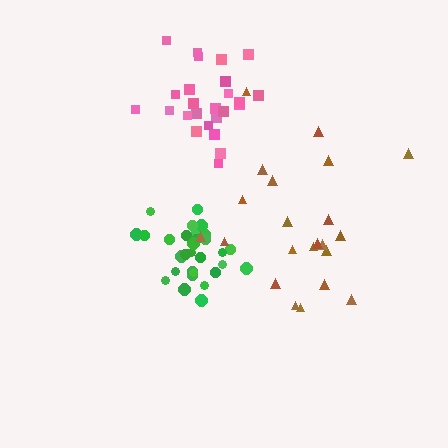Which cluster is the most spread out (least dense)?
Brown.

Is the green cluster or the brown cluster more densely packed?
Green.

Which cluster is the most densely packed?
Green.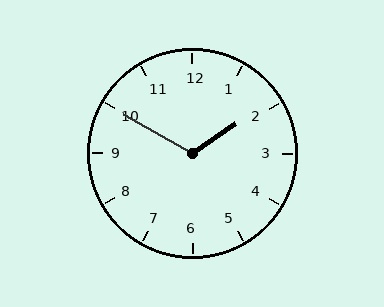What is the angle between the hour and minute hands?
Approximately 115 degrees.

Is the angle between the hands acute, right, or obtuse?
It is obtuse.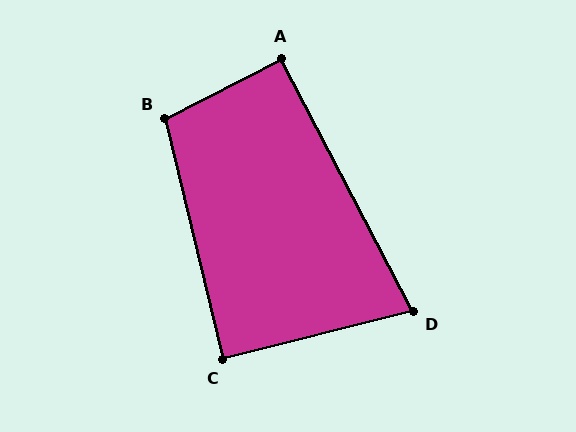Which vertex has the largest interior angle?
B, at approximately 104 degrees.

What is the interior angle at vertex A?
Approximately 90 degrees (approximately right).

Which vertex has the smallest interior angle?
D, at approximately 76 degrees.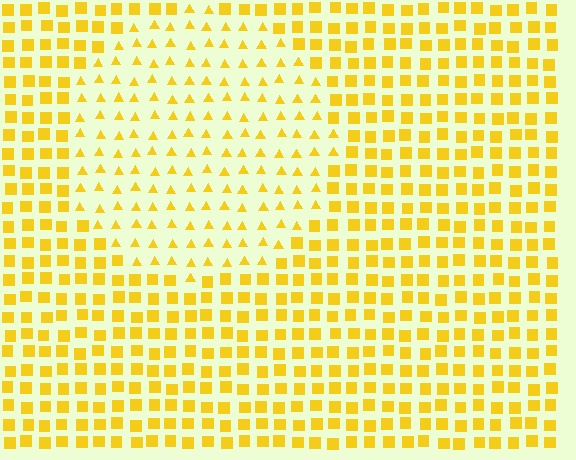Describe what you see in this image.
The image is filled with small yellow elements arranged in a uniform grid. A circle-shaped region contains triangles, while the surrounding area contains squares. The boundary is defined purely by the change in element shape.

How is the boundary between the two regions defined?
The boundary is defined by a change in element shape: triangles inside vs. squares outside. All elements share the same color and spacing.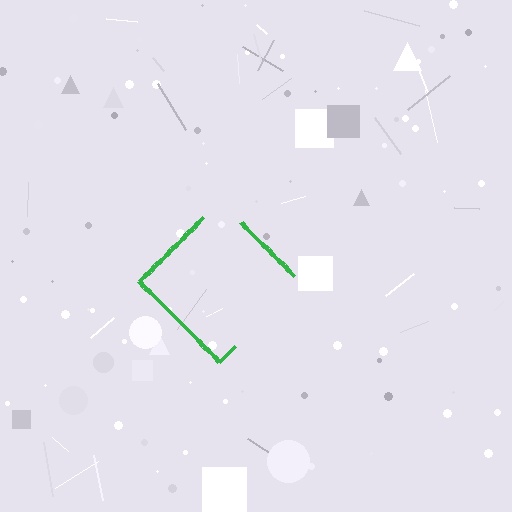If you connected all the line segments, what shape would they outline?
They would outline a diamond.